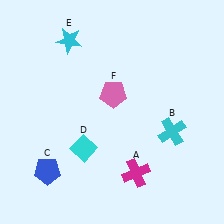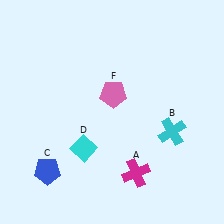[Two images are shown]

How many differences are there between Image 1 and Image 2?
There is 1 difference between the two images.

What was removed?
The cyan star (E) was removed in Image 2.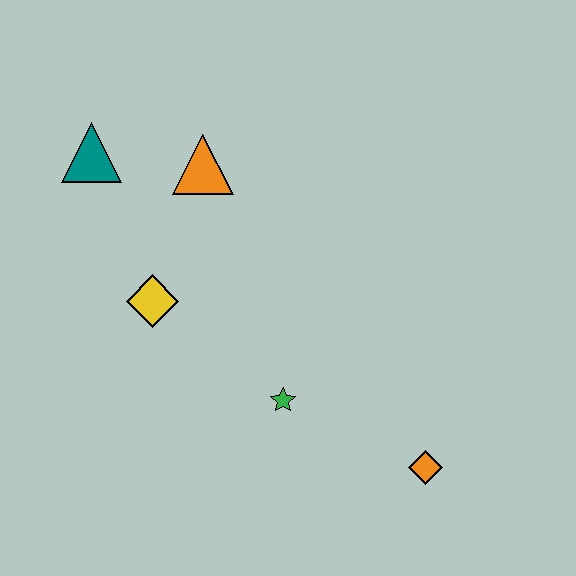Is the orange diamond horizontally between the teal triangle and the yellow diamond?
No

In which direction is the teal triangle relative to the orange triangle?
The teal triangle is to the left of the orange triangle.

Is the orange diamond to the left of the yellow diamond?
No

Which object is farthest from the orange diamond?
The teal triangle is farthest from the orange diamond.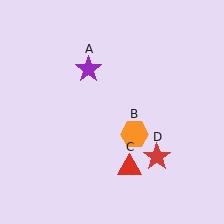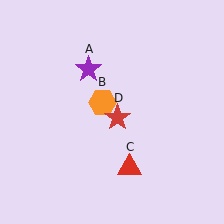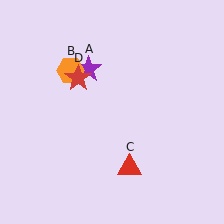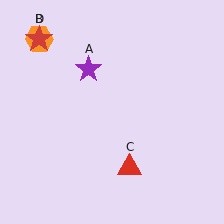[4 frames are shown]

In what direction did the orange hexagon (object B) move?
The orange hexagon (object B) moved up and to the left.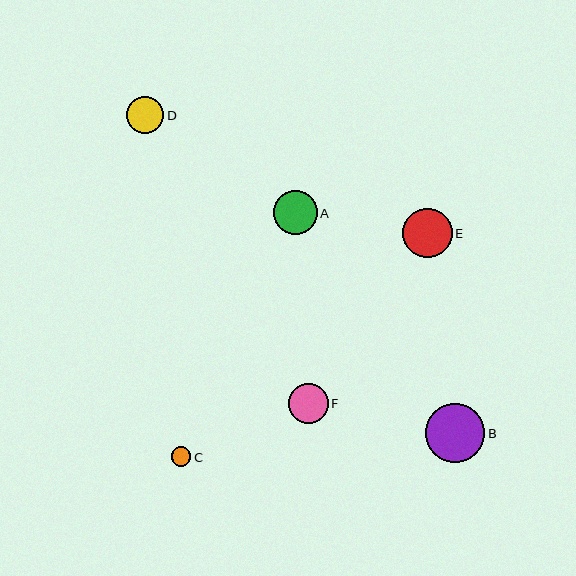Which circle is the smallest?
Circle C is the smallest with a size of approximately 20 pixels.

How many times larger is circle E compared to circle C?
Circle E is approximately 2.5 times the size of circle C.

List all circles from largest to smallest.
From largest to smallest: B, E, A, F, D, C.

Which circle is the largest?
Circle B is the largest with a size of approximately 59 pixels.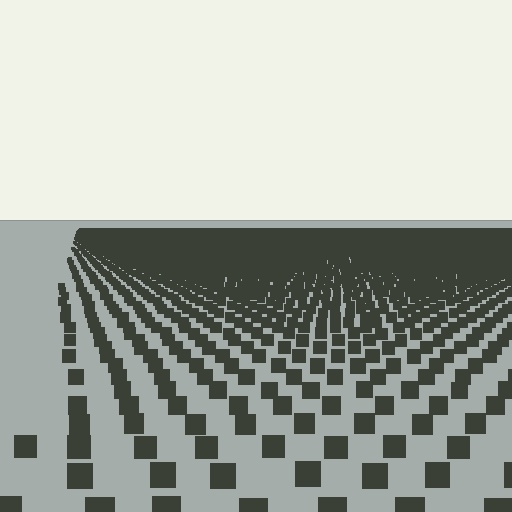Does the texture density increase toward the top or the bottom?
Density increases toward the top.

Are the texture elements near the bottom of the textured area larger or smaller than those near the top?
Larger. Near the bottom, elements are closer to the viewer and appear at a bigger on-screen size.